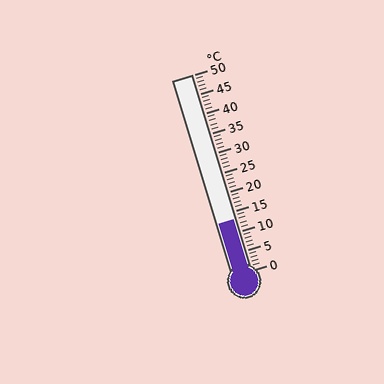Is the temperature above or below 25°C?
The temperature is below 25°C.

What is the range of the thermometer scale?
The thermometer scale ranges from 0°C to 50°C.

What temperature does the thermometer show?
The thermometer shows approximately 13°C.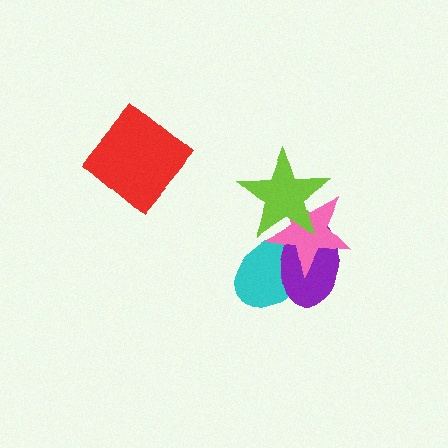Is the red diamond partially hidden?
No, no other shape covers it.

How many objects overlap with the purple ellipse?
3 objects overlap with the purple ellipse.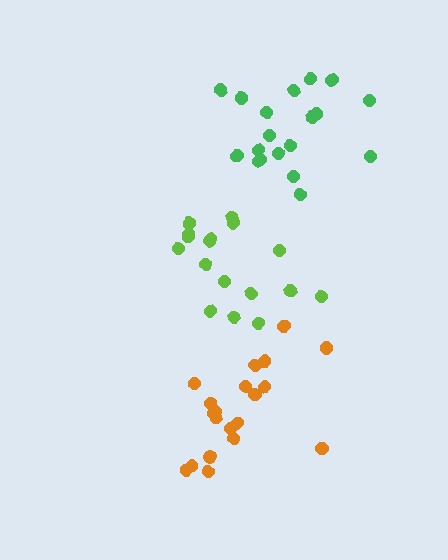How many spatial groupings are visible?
There are 3 spatial groupings.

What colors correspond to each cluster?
The clusters are colored: orange, green, lime.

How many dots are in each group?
Group 1: 20 dots, Group 2: 19 dots, Group 3: 17 dots (56 total).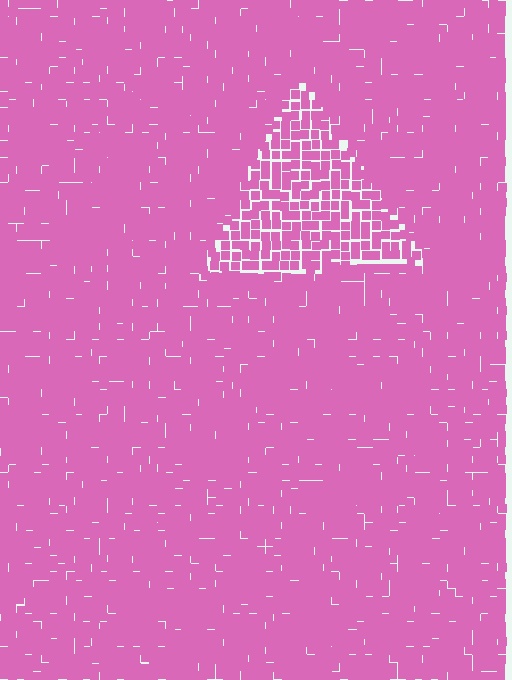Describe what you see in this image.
The image contains small pink elements arranged at two different densities. A triangle-shaped region is visible where the elements are less densely packed than the surrounding area.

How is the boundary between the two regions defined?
The boundary is defined by a change in element density (approximately 1.5x ratio). All elements are the same color, size, and shape.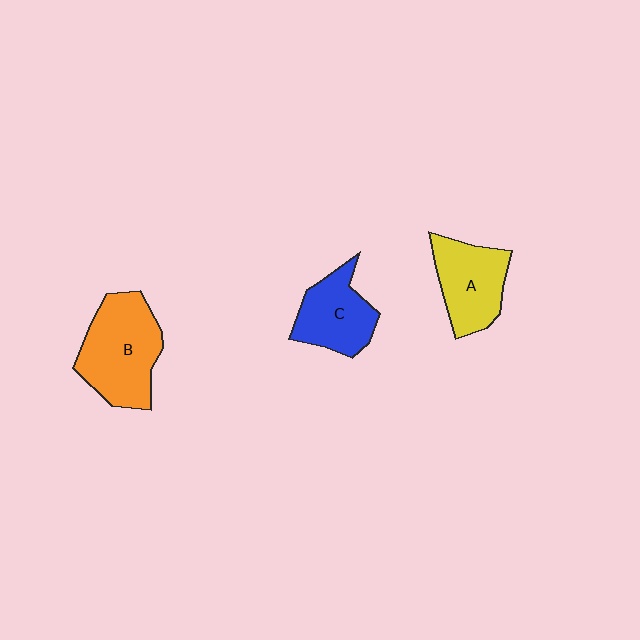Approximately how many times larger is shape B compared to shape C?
Approximately 1.4 times.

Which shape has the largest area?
Shape B (orange).